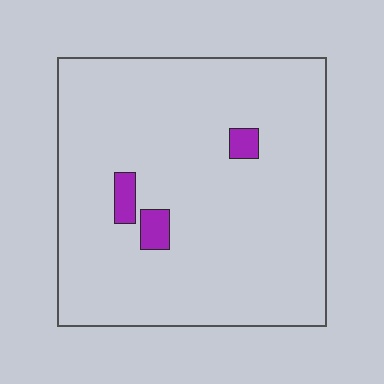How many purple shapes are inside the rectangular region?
3.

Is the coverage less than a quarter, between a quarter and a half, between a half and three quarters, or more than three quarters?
Less than a quarter.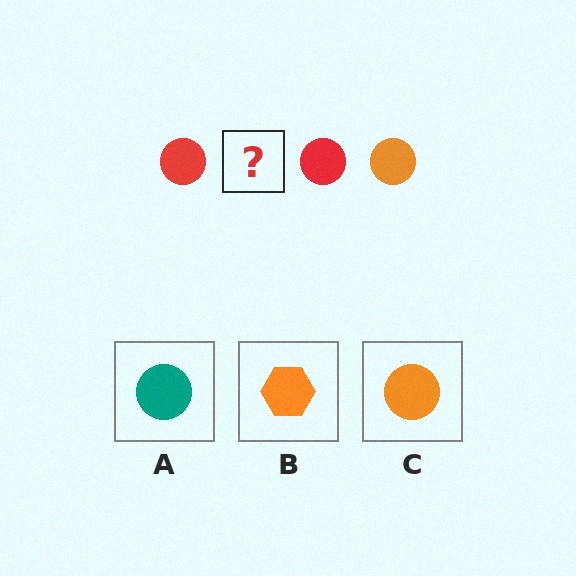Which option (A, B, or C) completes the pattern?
C.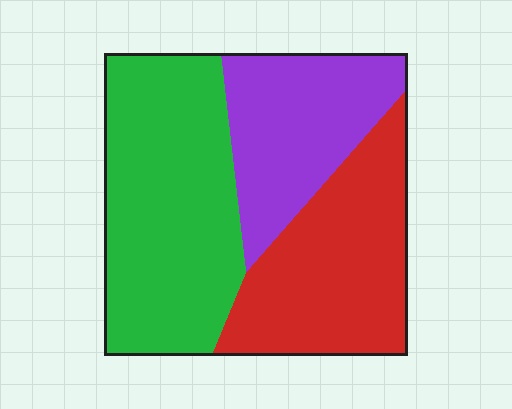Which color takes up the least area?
Purple, at roughly 25%.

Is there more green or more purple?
Green.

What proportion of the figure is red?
Red covers around 30% of the figure.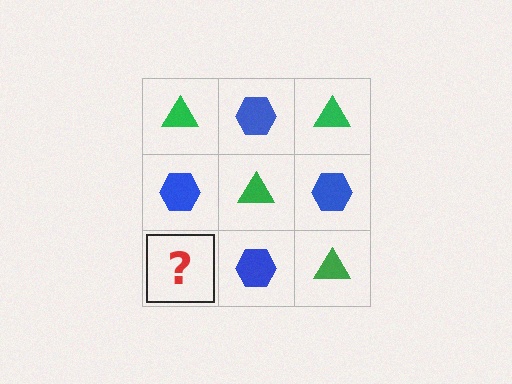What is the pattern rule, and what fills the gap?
The rule is that it alternates green triangle and blue hexagon in a checkerboard pattern. The gap should be filled with a green triangle.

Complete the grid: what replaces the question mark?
The question mark should be replaced with a green triangle.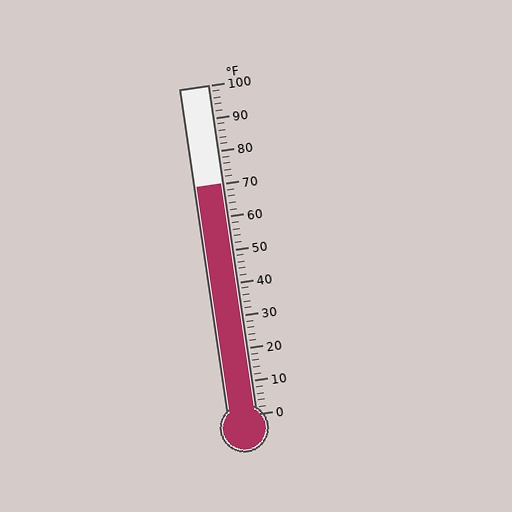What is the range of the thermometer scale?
The thermometer scale ranges from 0°F to 100°F.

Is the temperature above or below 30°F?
The temperature is above 30°F.